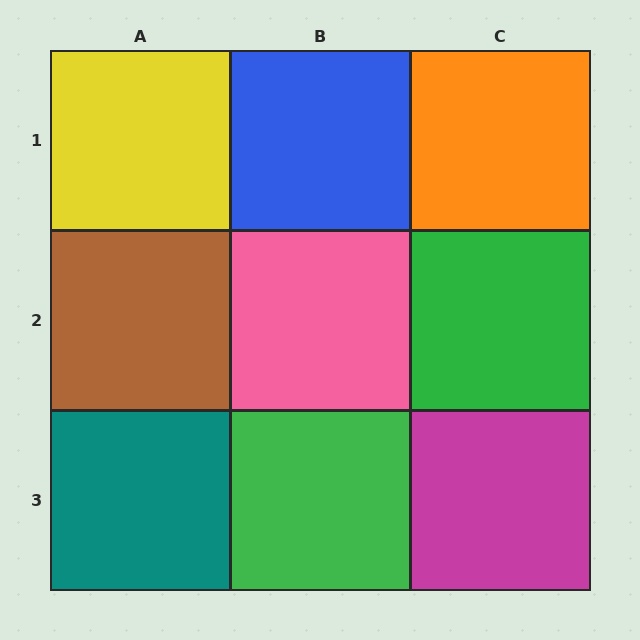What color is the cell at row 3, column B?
Green.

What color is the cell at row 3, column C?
Magenta.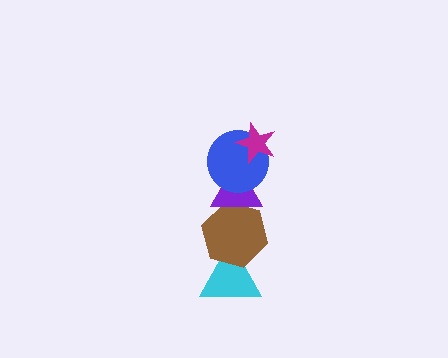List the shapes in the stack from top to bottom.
From top to bottom: the magenta star, the blue circle, the purple triangle, the brown hexagon, the cyan triangle.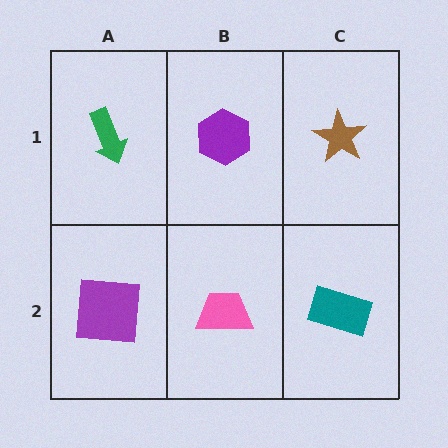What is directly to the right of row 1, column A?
A purple hexagon.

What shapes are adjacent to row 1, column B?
A pink trapezoid (row 2, column B), a green arrow (row 1, column A), a brown star (row 1, column C).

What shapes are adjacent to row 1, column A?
A purple square (row 2, column A), a purple hexagon (row 1, column B).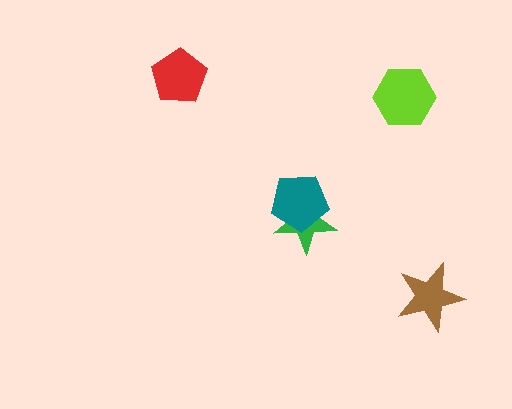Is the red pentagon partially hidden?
No, no other shape covers it.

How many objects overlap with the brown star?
0 objects overlap with the brown star.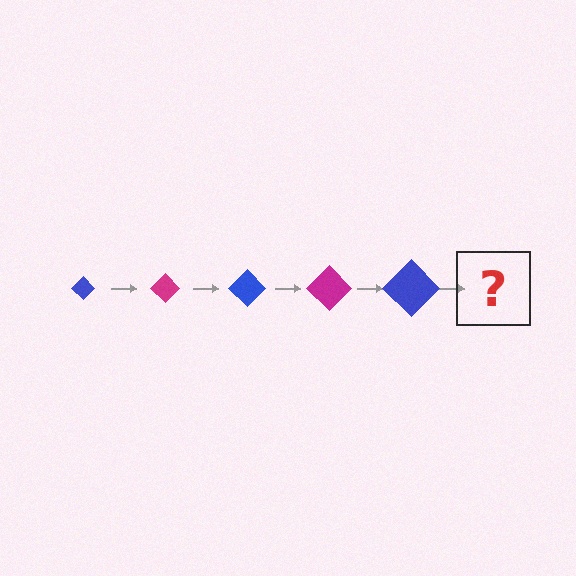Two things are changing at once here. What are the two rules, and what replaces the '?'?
The two rules are that the diamond grows larger each step and the color cycles through blue and magenta. The '?' should be a magenta diamond, larger than the previous one.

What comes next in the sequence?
The next element should be a magenta diamond, larger than the previous one.